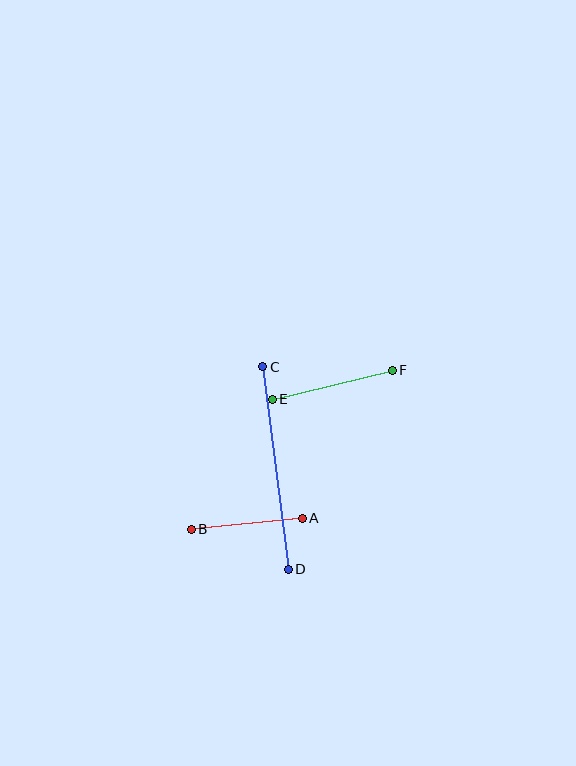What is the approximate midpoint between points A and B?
The midpoint is at approximately (247, 524) pixels.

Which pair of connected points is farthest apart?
Points C and D are farthest apart.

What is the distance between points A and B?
The distance is approximately 112 pixels.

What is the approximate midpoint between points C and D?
The midpoint is at approximately (275, 468) pixels.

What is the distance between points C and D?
The distance is approximately 204 pixels.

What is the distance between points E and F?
The distance is approximately 124 pixels.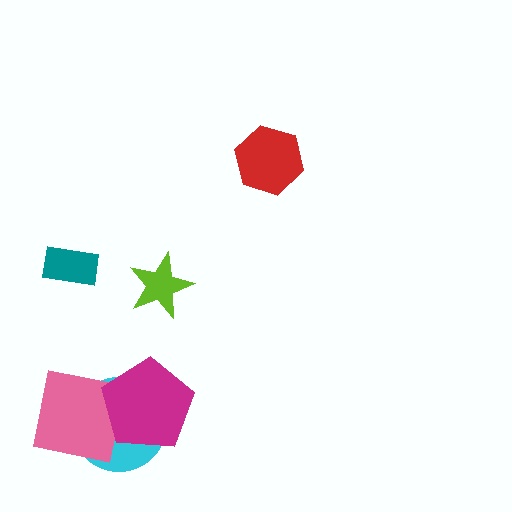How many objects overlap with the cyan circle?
2 objects overlap with the cyan circle.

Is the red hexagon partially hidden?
No, no other shape covers it.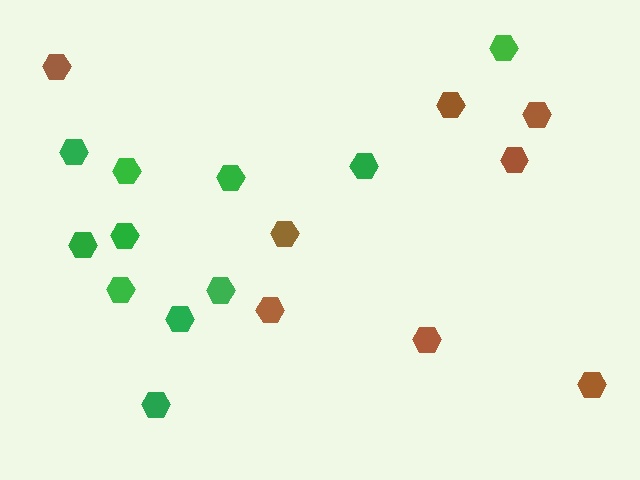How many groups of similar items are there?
There are 2 groups: one group of green hexagons (11) and one group of brown hexagons (8).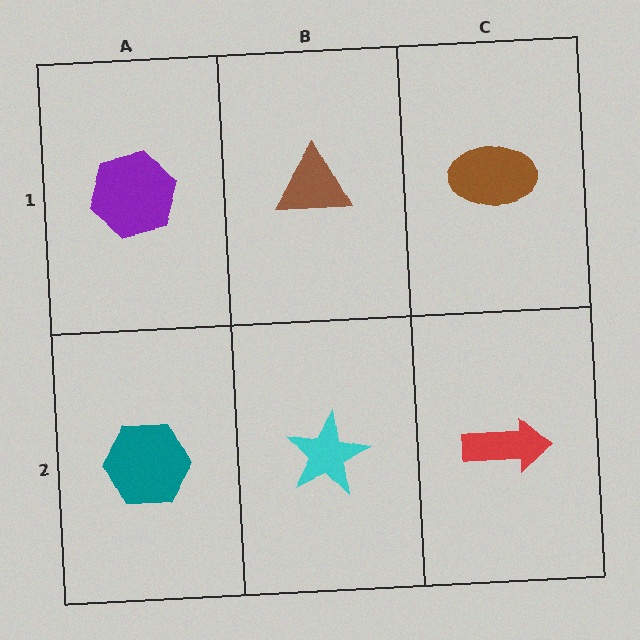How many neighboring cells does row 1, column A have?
2.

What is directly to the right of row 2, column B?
A red arrow.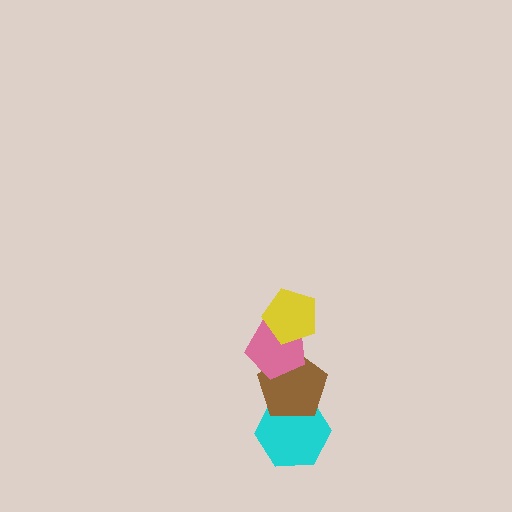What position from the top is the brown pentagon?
The brown pentagon is 3rd from the top.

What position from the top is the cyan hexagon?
The cyan hexagon is 4th from the top.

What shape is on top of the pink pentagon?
The yellow pentagon is on top of the pink pentagon.